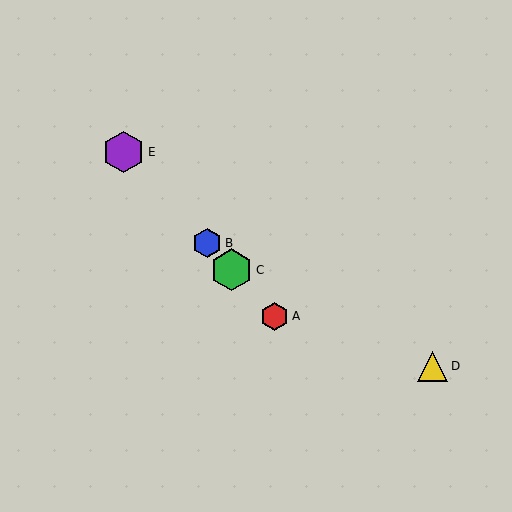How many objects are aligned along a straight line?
4 objects (A, B, C, E) are aligned along a straight line.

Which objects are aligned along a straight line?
Objects A, B, C, E are aligned along a straight line.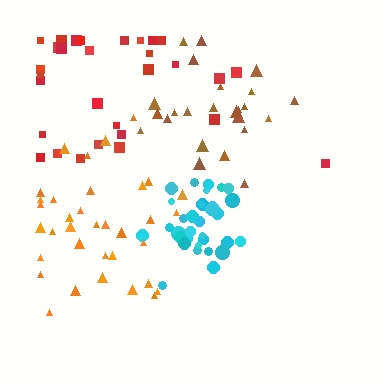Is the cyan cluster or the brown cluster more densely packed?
Cyan.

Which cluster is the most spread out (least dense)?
Red.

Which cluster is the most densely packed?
Cyan.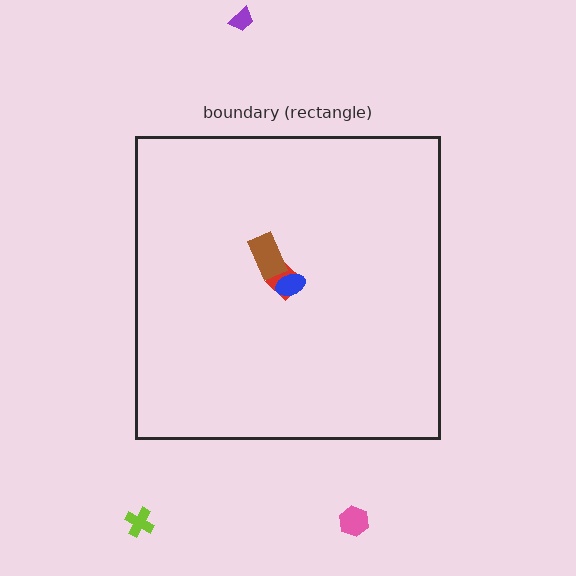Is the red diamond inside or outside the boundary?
Inside.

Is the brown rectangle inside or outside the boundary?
Inside.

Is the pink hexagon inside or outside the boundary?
Outside.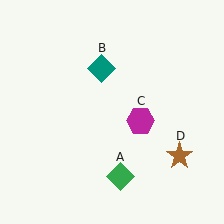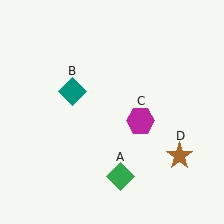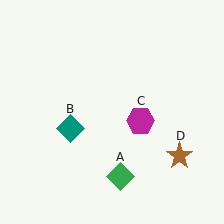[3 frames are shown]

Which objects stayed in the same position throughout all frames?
Green diamond (object A) and magenta hexagon (object C) and brown star (object D) remained stationary.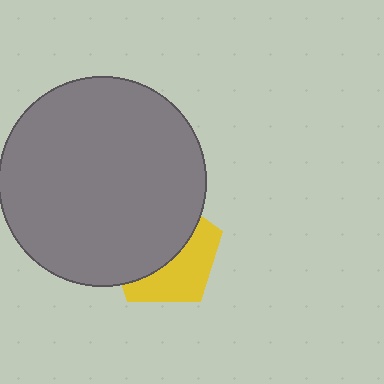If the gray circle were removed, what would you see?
You would see the complete yellow pentagon.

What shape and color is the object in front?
The object in front is a gray circle.